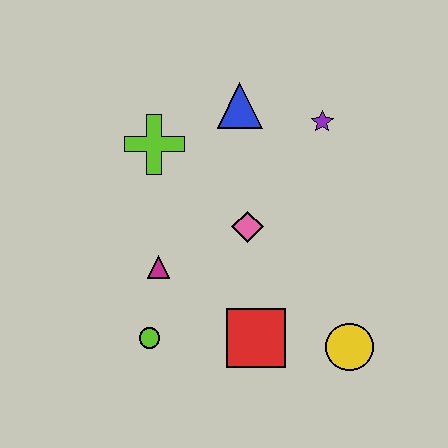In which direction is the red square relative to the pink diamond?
The red square is below the pink diamond.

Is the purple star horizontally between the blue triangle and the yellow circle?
Yes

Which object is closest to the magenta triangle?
The lime circle is closest to the magenta triangle.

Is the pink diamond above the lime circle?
Yes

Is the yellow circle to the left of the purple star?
No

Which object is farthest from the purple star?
The lime circle is farthest from the purple star.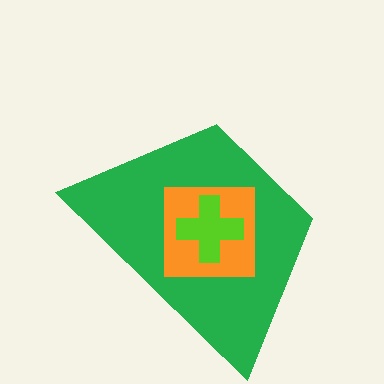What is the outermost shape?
The green trapezoid.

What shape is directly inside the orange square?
The lime cross.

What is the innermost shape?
The lime cross.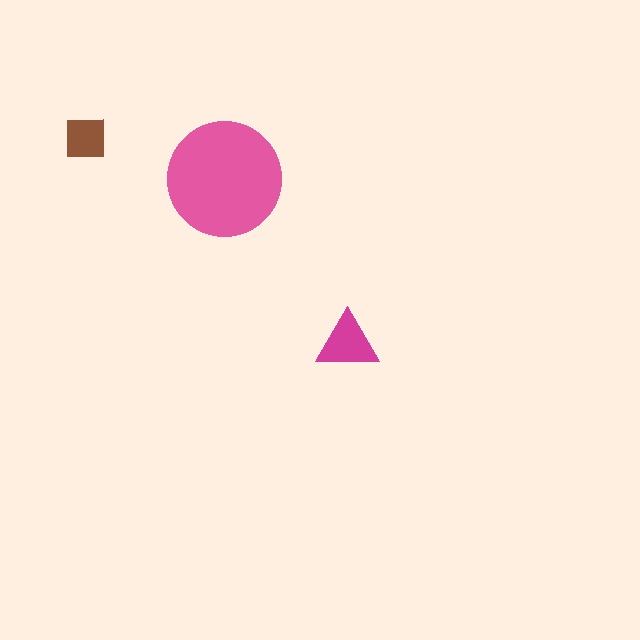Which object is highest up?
The brown square is topmost.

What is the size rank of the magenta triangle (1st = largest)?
2nd.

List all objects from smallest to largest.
The brown square, the magenta triangle, the pink circle.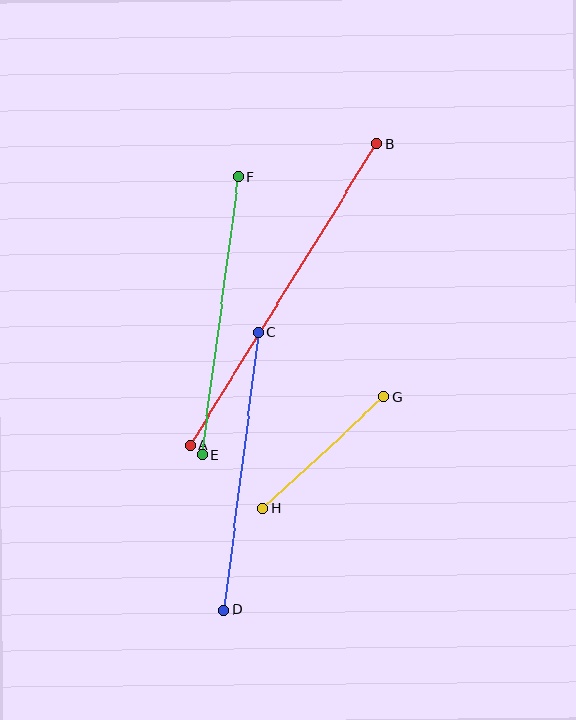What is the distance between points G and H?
The distance is approximately 164 pixels.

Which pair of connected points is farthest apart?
Points A and B are farthest apart.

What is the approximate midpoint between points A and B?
The midpoint is at approximately (283, 295) pixels.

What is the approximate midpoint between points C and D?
The midpoint is at approximately (241, 471) pixels.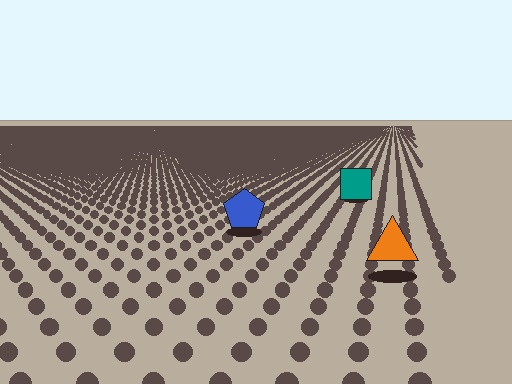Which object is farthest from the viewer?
The teal square is farthest from the viewer. It appears smaller and the ground texture around it is denser.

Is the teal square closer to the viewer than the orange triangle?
No. The orange triangle is closer — you can tell from the texture gradient: the ground texture is coarser near it.